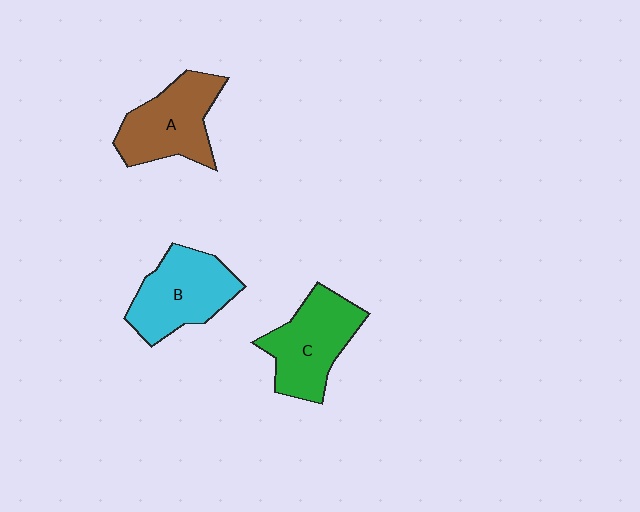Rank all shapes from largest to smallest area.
From largest to smallest: B (cyan), C (green), A (brown).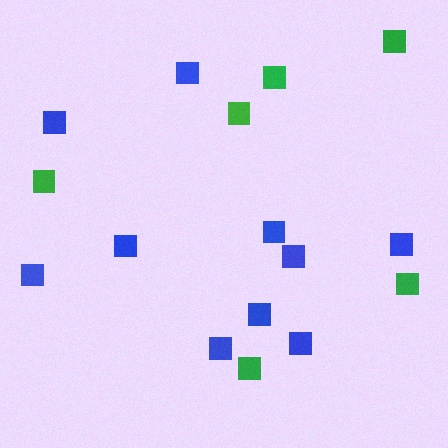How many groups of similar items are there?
There are 2 groups: one group of green squares (6) and one group of blue squares (10).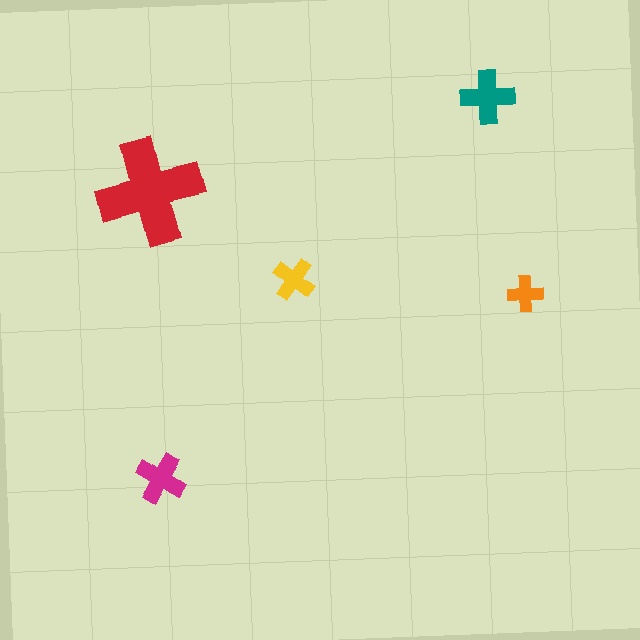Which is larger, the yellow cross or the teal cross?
The teal one.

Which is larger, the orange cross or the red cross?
The red one.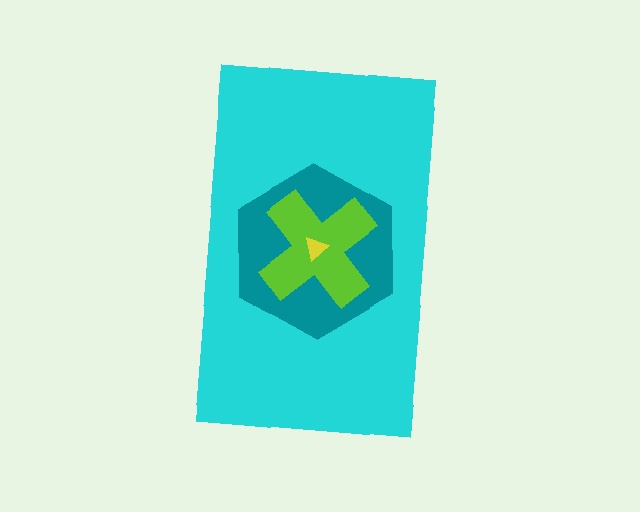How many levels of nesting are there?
4.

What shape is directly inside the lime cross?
The yellow triangle.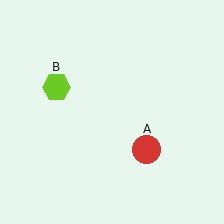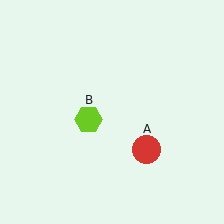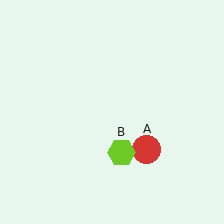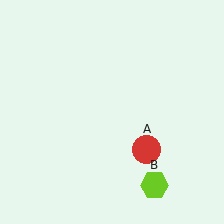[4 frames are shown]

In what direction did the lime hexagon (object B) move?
The lime hexagon (object B) moved down and to the right.